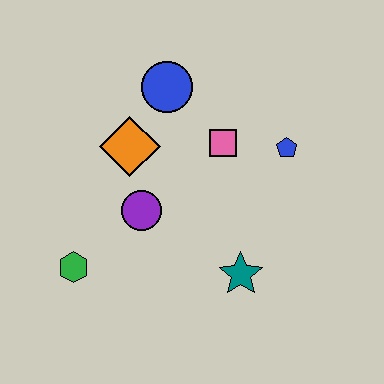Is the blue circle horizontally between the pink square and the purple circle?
Yes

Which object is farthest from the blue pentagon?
The green hexagon is farthest from the blue pentagon.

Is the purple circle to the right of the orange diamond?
Yes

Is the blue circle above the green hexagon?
Yes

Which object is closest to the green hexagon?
The purple circle is closest to the green hexagon.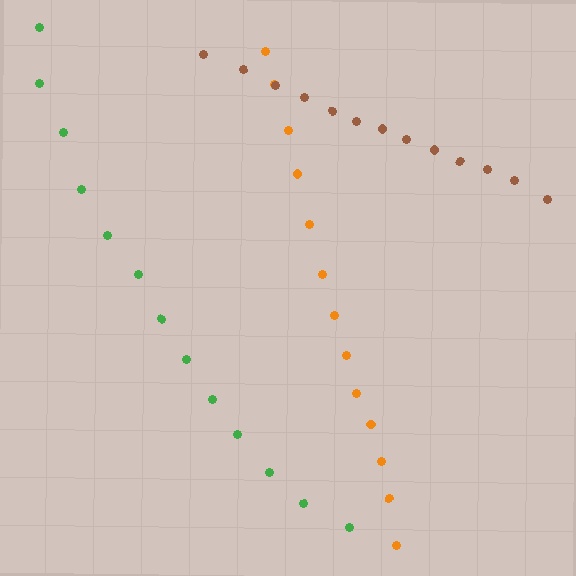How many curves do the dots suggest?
There are 3 distinct paths.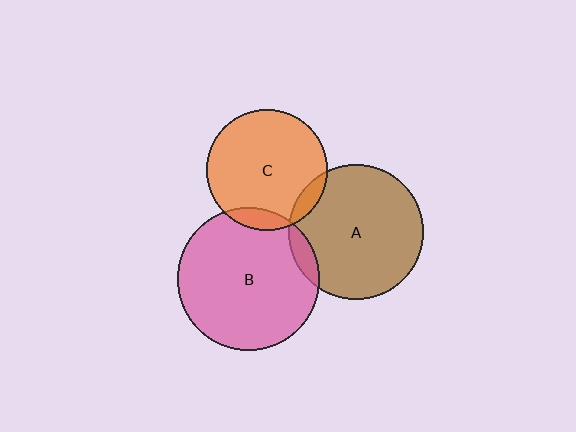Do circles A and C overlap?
Yes.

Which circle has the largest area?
Circle B (pink).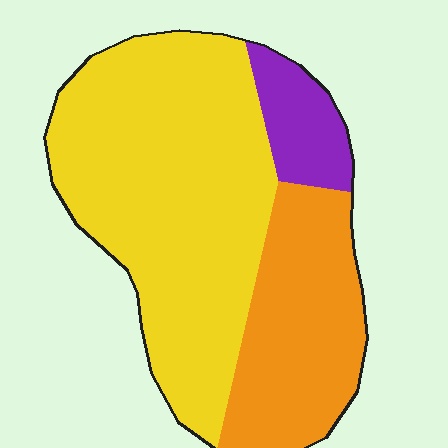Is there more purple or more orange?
Orange.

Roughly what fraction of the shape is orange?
Orange takes up about one quarter (1/4) of the shape.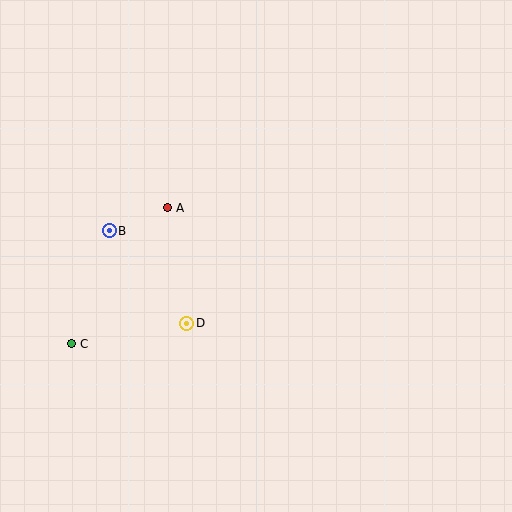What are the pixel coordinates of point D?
Point D is at (187, 323).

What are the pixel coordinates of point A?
Point A is at (167, 208).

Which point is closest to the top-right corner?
Point A is closest to the top-right corner.